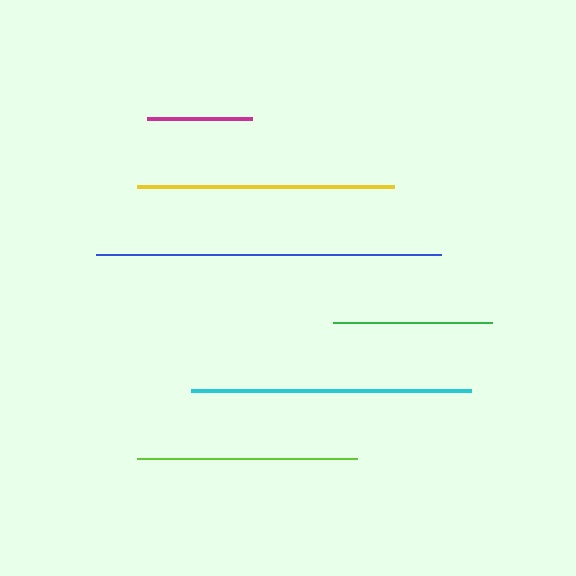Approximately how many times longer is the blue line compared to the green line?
The blue line is approximately 2.2 times the length of the green line.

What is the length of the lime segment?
The lime segment is approximately 220 pixels long.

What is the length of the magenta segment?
The magenta segment is approximately 105 pixels long.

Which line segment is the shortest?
The magenta line is the shortest at approximately 105 pixels.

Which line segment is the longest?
The blue line is the longest at approximately 345 pixels.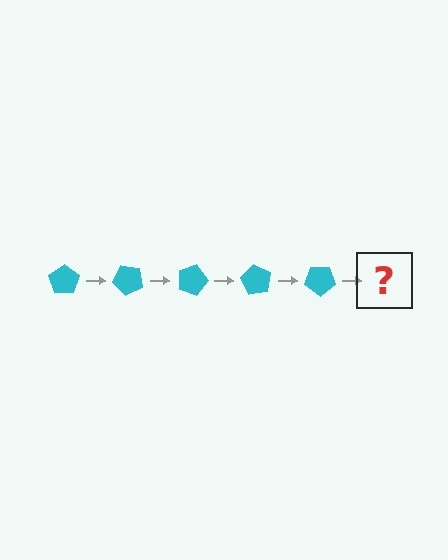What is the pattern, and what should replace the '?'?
The pattern is that the pentagon rotates 45 degrees each step. The '?' should be a cyan pentagon rotated 225 degrees.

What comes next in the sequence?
The next element should be a cyan pentagon rotated 225 degrees.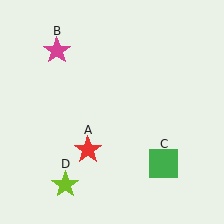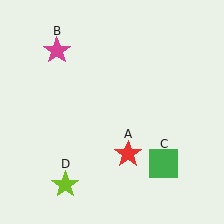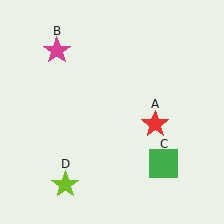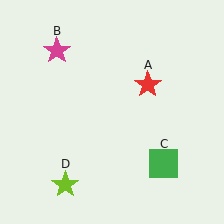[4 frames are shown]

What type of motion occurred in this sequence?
The red star (object A) rotated counterclockwise around the center of the scene.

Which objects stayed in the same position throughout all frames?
Magenta star (object B) and green square (object C) and lime star (object D) remained stationary.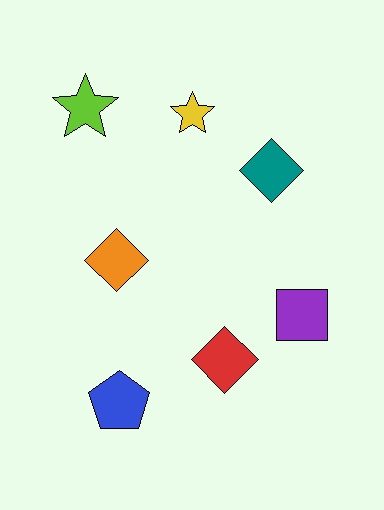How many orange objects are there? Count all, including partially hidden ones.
There is 1 orange object.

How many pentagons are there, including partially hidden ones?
There is 1 pentagon.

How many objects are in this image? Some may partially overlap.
There are 7 objects.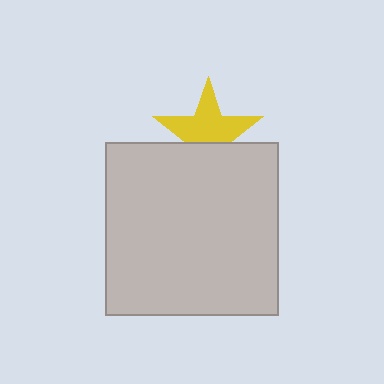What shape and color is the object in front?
The object in front is a light gray square.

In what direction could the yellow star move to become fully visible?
The yellow star could move up. That would shift it out from behind the light gray square entirely.